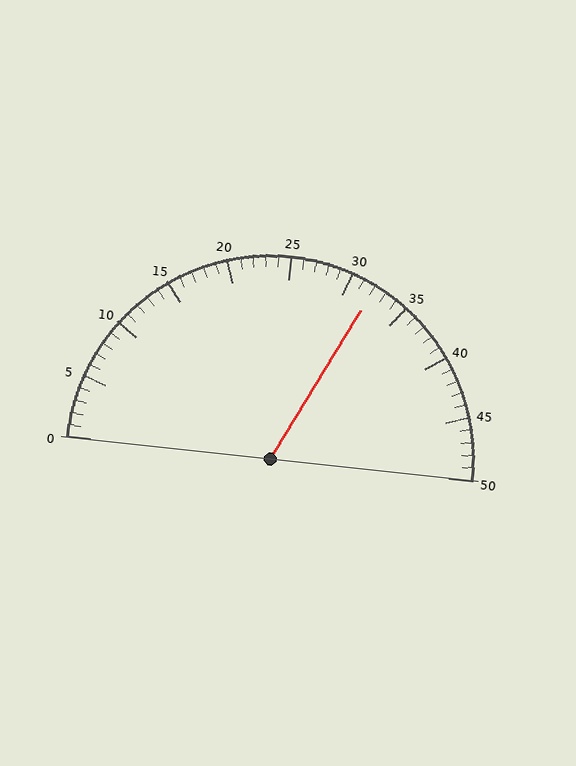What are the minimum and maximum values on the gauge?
The gauge ranges from 0 to 50.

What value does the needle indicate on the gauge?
The needle indicates approximately 32.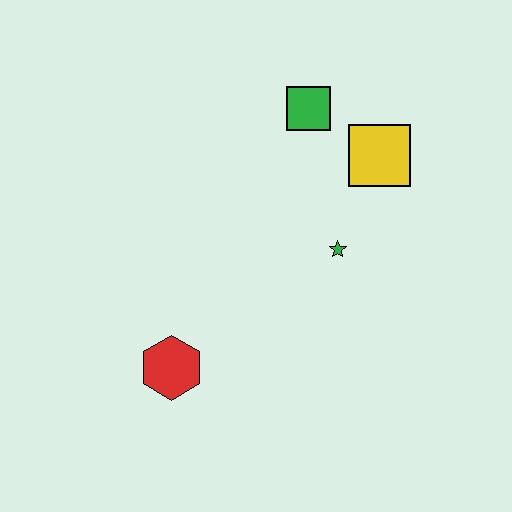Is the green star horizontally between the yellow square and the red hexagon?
Yes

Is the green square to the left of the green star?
Yes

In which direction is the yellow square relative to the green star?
The yellow square is above the green star.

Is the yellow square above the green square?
No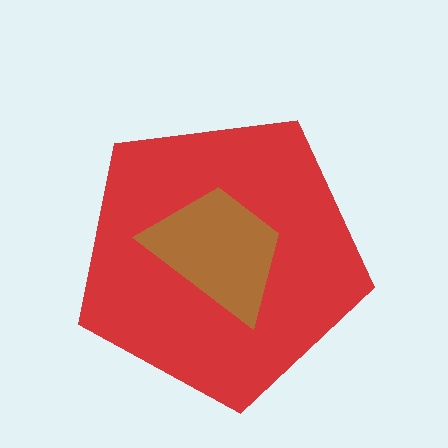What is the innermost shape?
The brown trapezoid.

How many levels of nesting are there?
2.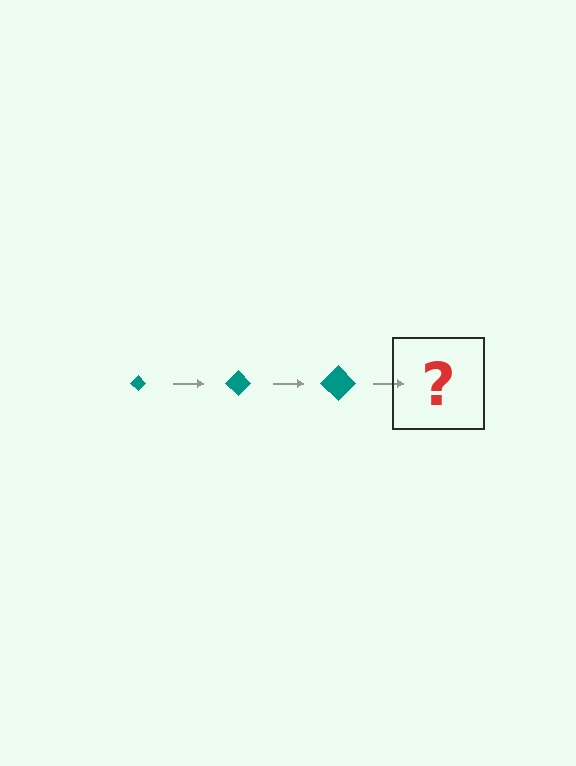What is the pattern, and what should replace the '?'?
The pattern is that the diamond gets progressively larger each step. The '?' should be a teal diamond, larger than the previous one.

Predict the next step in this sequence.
The next step is a teal diamond, larger than the previous one.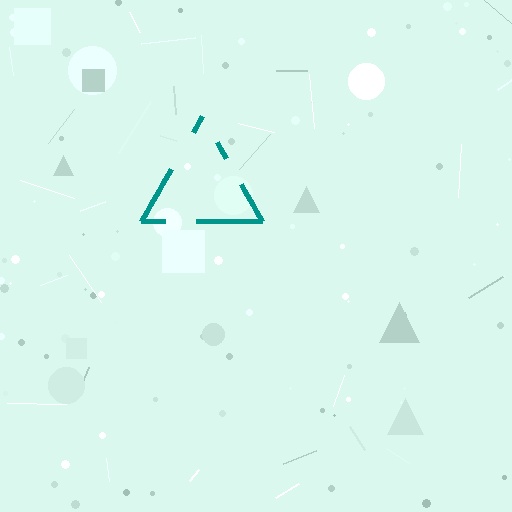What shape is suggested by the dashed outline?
The dashed outline suggests a triangle.